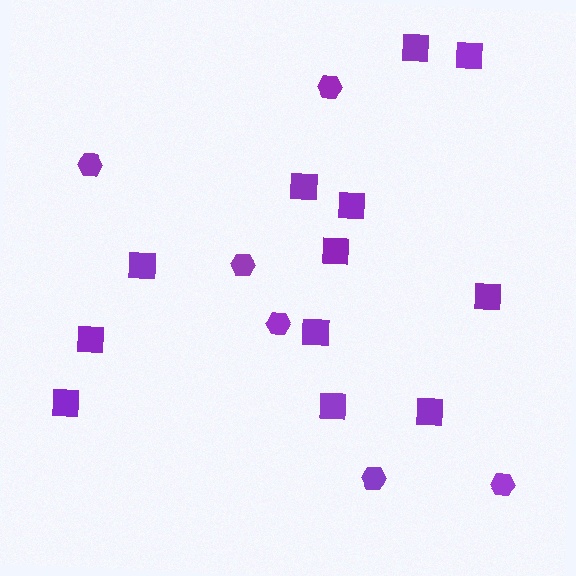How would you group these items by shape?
There are 2 groups: one group of hexagons (6) and one group of squares (12).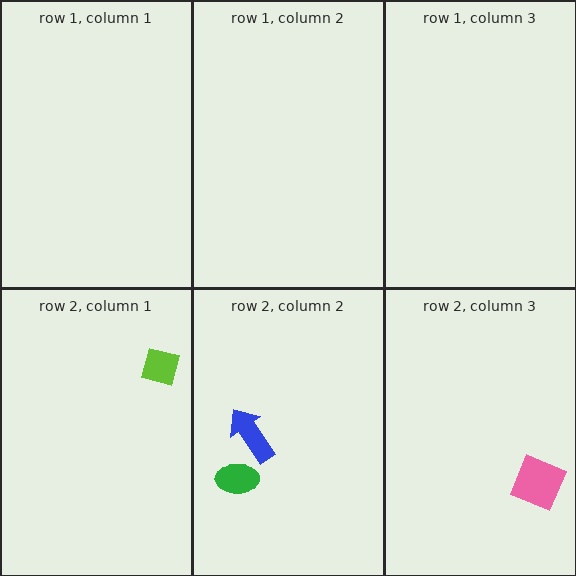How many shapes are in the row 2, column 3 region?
1.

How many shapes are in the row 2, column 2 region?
2.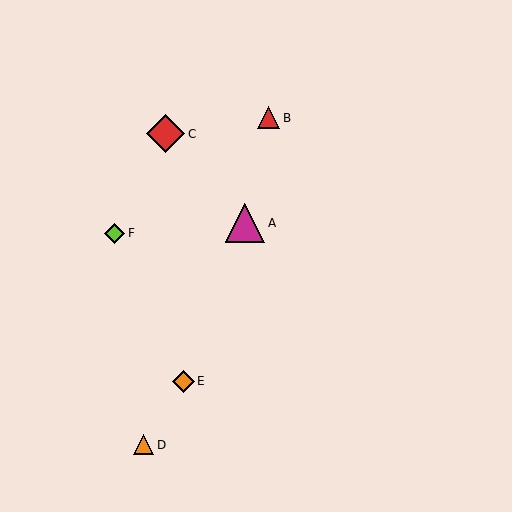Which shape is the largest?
The magenta triangle (labeled A) is the largest.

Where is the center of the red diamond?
The center of the red diamond is at (166, 134).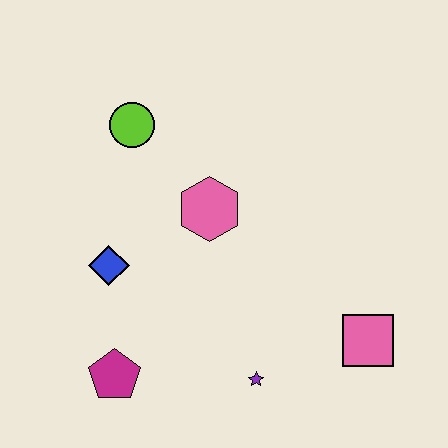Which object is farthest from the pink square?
The lime circle is farthest from the pink square.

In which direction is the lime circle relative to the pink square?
The lime circle is to the left of the pink square.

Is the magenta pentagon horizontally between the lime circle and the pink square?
No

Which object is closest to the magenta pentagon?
The blue diamond is closest to the magenta pentagon.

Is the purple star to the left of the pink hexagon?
No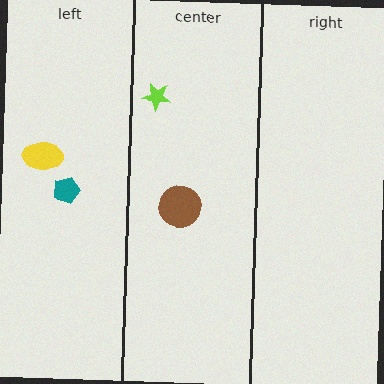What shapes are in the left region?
The yellow ellipse, the teal pentagon.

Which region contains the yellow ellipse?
The left region.